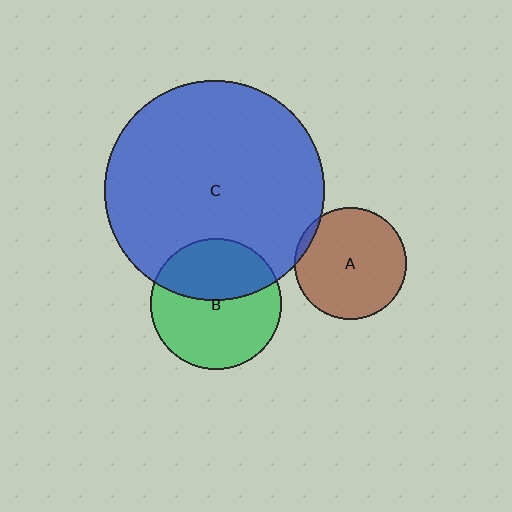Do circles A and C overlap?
Yes.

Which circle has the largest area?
Circle C (blue).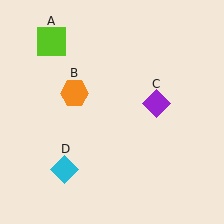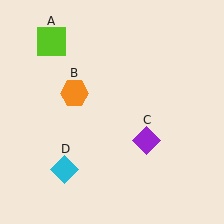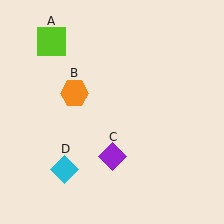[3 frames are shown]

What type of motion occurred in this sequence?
The purple diamond (object C) rotated clockwise around the center of the scene.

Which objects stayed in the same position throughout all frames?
Lime square (object A) and orange hexagon (object B) and cyan diamond (object D) remained stationary.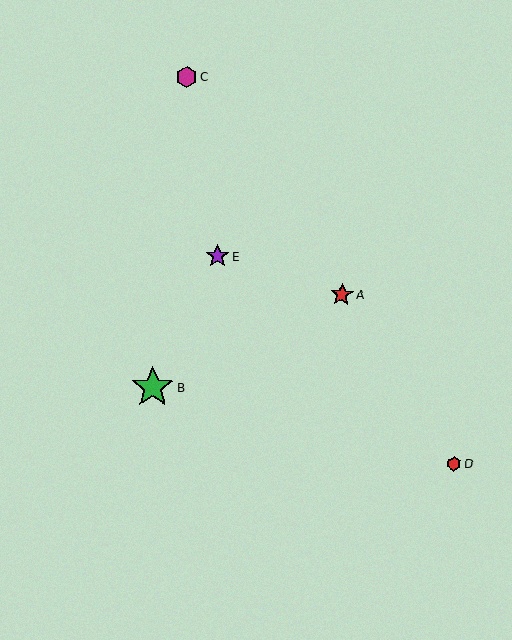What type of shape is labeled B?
Shape B is a green star.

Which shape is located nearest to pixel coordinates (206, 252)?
The purple star (labeled E) at (218, 256) is nearest to that location.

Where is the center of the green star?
The center of the green star is at (152, 387).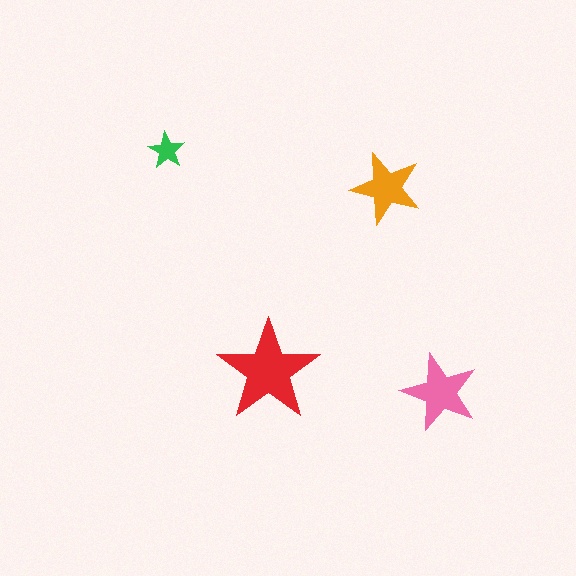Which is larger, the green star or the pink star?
The pink one.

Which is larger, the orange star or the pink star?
The pink one.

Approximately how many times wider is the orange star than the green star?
About 2 times wider.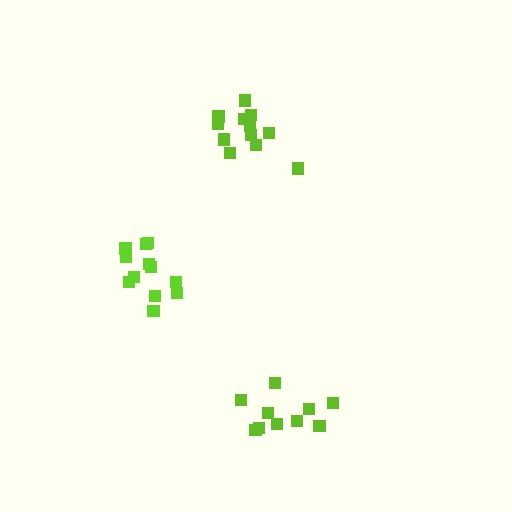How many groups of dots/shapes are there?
There are 3 groups.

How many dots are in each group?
Group 1: 10 dots, Group 2: 12 dots, Group 3: 12 dots (34 total).